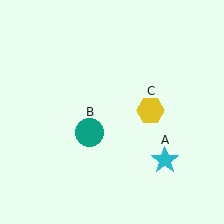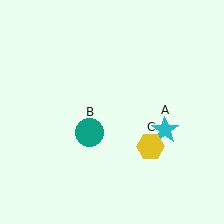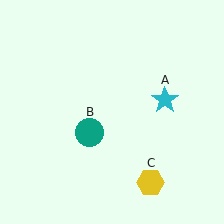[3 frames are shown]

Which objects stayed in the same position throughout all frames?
Teal circle (object B) remained stationary.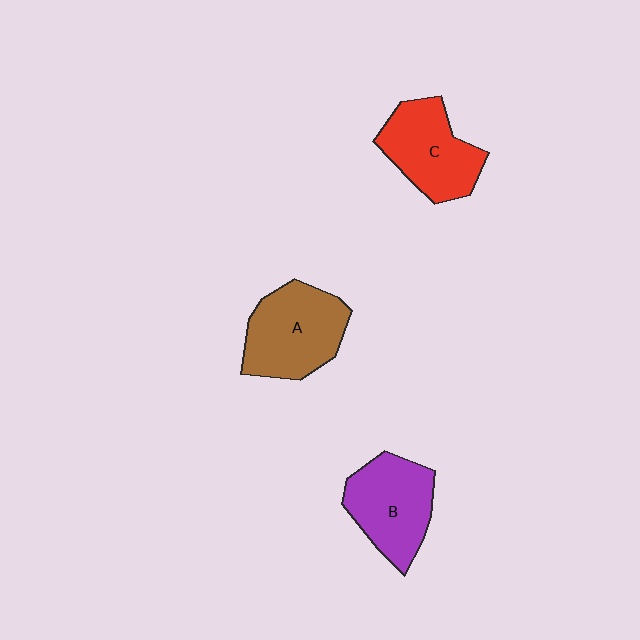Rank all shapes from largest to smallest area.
From largest to smallest: A (brown), B (purple), C (red).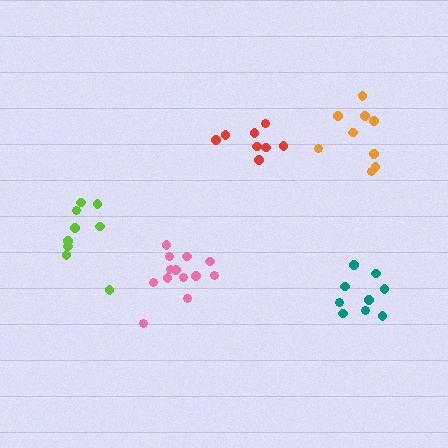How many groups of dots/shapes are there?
There are 5 groups.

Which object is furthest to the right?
The orange cluster is rightmost.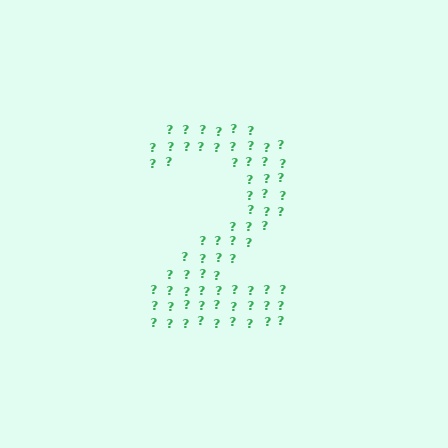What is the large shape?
The large shape is the digit 2.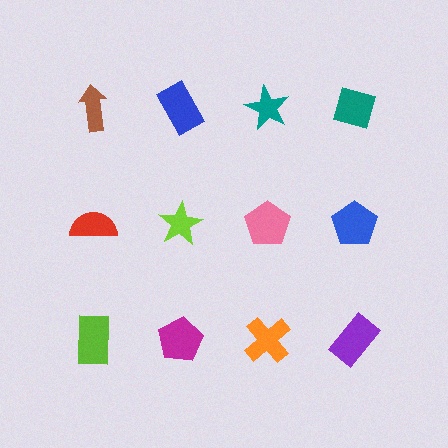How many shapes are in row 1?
4 shapes.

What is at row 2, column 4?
A blue pentagon.